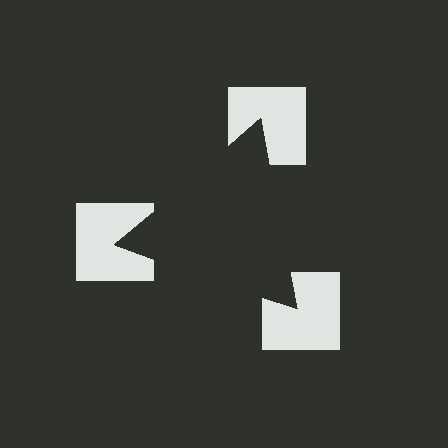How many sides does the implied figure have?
3 sides.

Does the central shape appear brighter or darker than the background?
It typically appears slightly darker than the background, even though no actual brightness change is drawn.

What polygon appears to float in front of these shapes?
An illusory triangle — its edges are inferred from the aligned wedge cuts in the notched squares, not physically drawn.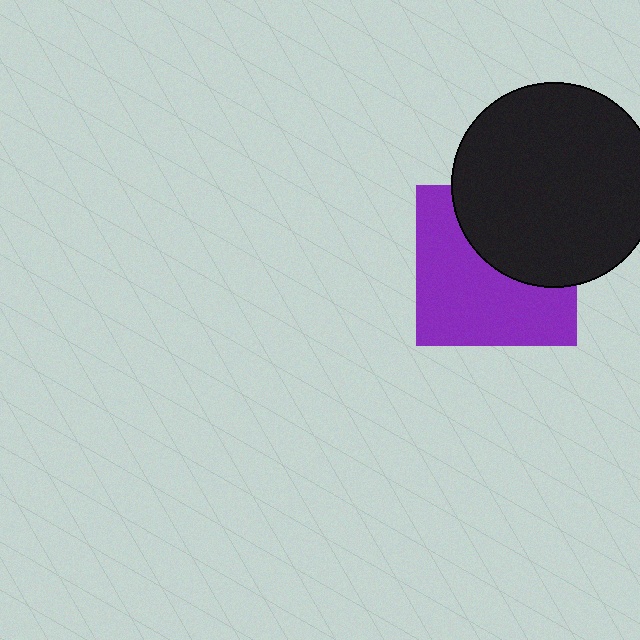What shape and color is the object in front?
The object in front is a black circle.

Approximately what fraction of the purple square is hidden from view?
Roughly 41% of the purple square is hidden behind the black circle.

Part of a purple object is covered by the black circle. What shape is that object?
It is a square.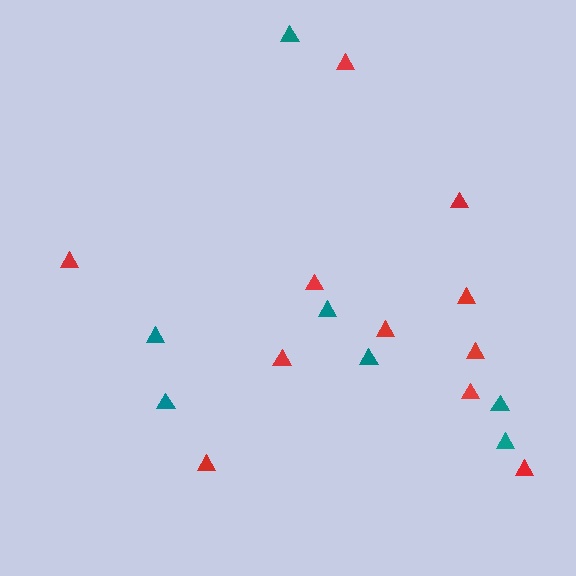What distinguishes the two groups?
There are 2 groups: one group of red triangles (11) and one group of teal triangles (7).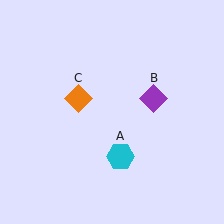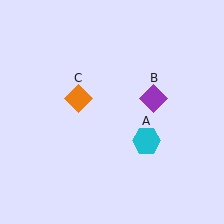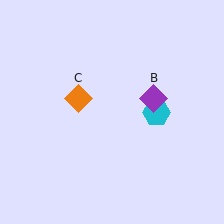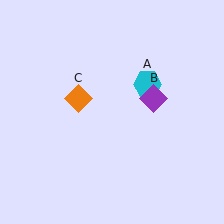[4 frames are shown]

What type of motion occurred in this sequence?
The cyan hexagon (object A) rotated counterclockwise around the center of the scene.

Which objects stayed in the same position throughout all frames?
Purple diamond (object B) and orange diamond (object C) remained stationary.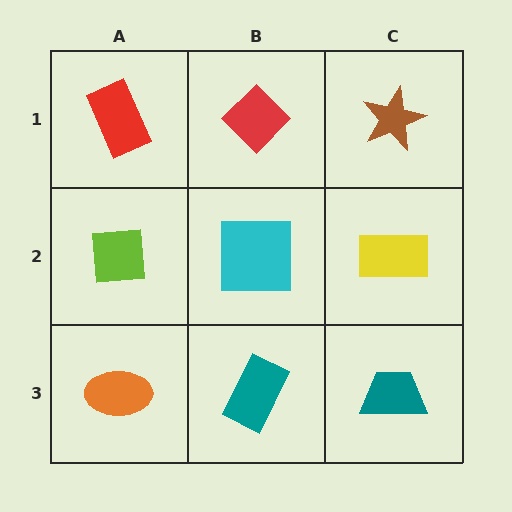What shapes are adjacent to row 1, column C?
A yellow rectangle (row 2, column C), a red diamond (row 1, column B).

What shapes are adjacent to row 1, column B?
A cyan square (row 2, column B), a red rectangle (row 1, column A), a brown star (row 1, column C).